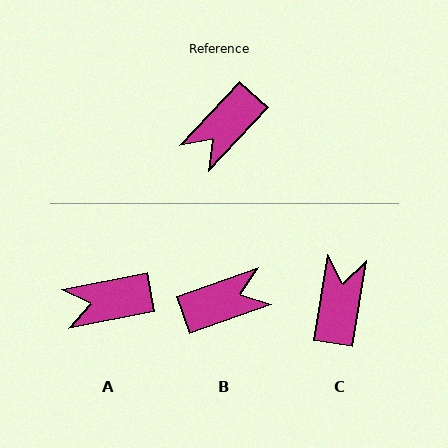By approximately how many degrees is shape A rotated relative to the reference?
Approximately 36 degrees clockwise.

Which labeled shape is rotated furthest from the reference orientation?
B, about 153 degrees away.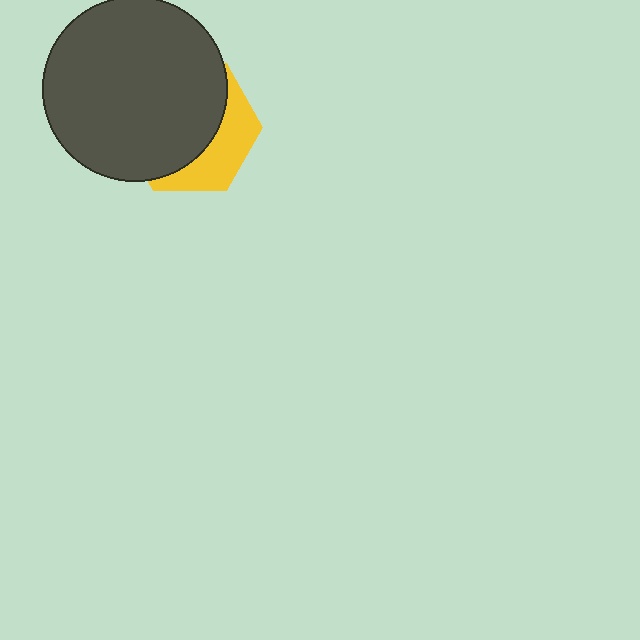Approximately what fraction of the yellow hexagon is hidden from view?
Roughly 66% of the yellow hexagon is hidden behind the dark gray circle.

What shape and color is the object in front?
The object in front is a dark gray circle.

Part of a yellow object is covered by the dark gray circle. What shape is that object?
It is a hexagon.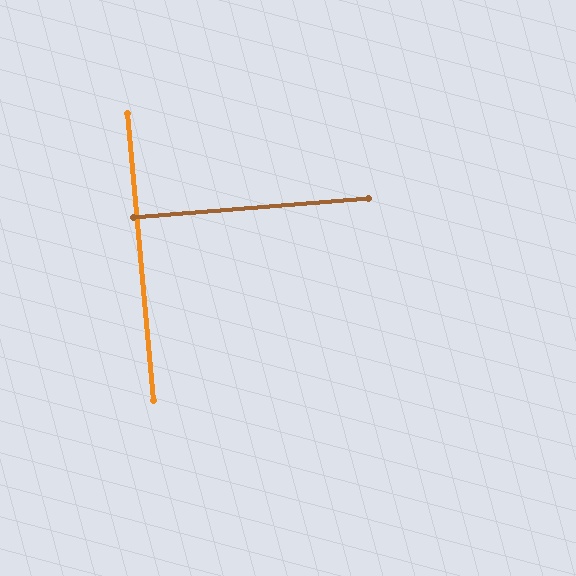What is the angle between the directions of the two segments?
Approximately 89 degrees.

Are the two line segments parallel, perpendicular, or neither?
Perpendicular — they meet at approximately 89°.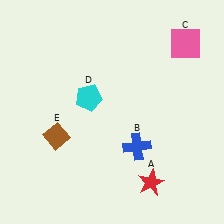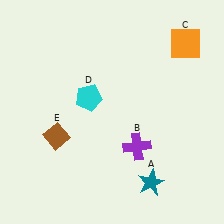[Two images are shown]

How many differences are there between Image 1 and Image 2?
There are 3 differences between the two images.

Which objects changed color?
A changed from red to teal. B changed from blue to purple. C changed from pink to orange.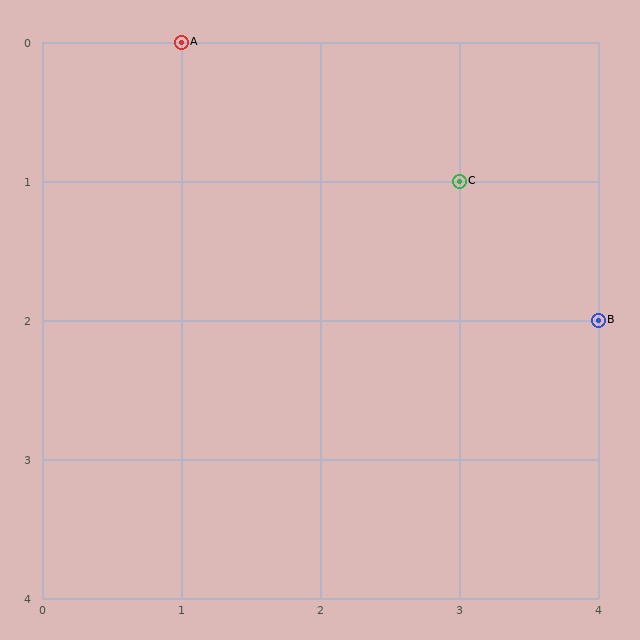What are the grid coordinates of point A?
Point A is at grid coordinates (1, 0).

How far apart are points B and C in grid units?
Points B and C are 1 column and 1 row apart (about 1.4 grid units diagonally).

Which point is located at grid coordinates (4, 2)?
Point B is at (4, 2).